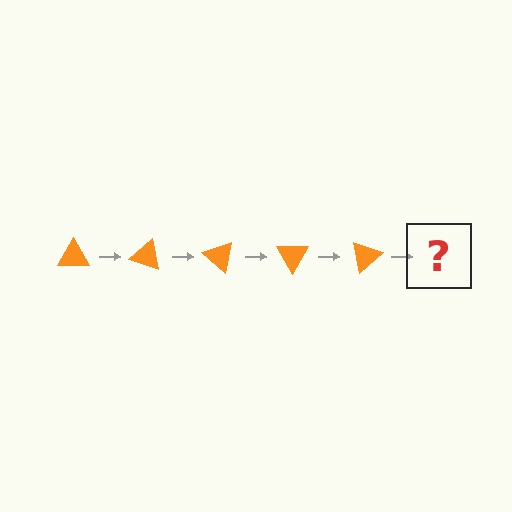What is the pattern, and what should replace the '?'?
The pattern is that the triangle rotates 20 degrees each step. The '?' should be an orange triangle rotated 100 degrees.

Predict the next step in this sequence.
The next step is an orange triangle rotated 100 degrees.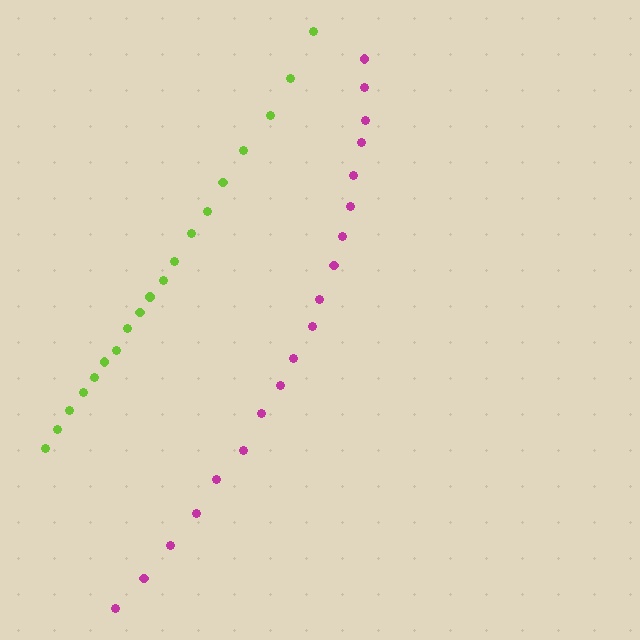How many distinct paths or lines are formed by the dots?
There are 2 distinct paths.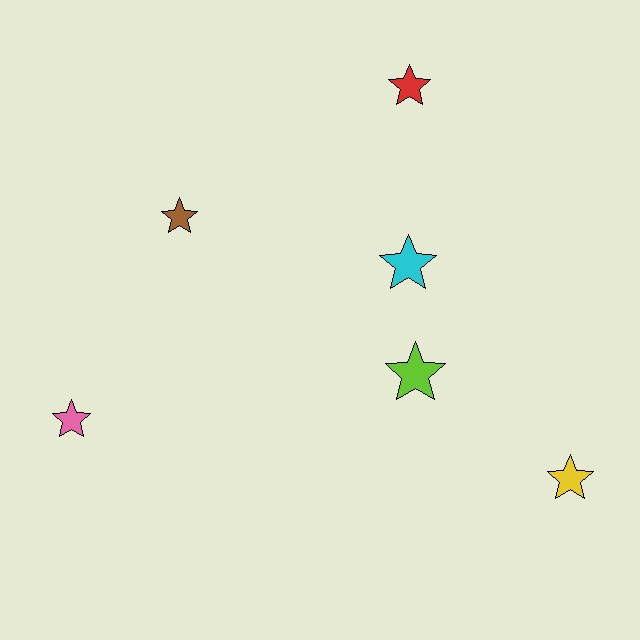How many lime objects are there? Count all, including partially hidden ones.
There is 1 lime object.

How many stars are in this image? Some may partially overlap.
There are 6 stars.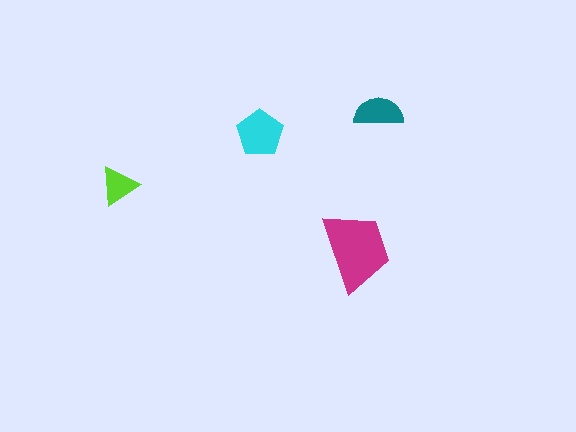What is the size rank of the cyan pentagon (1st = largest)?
2nd.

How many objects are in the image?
There are 4 objects in the image.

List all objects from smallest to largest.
The lime triangle, the teal semicircle, the cyan pentagon, the magenta trapezoid.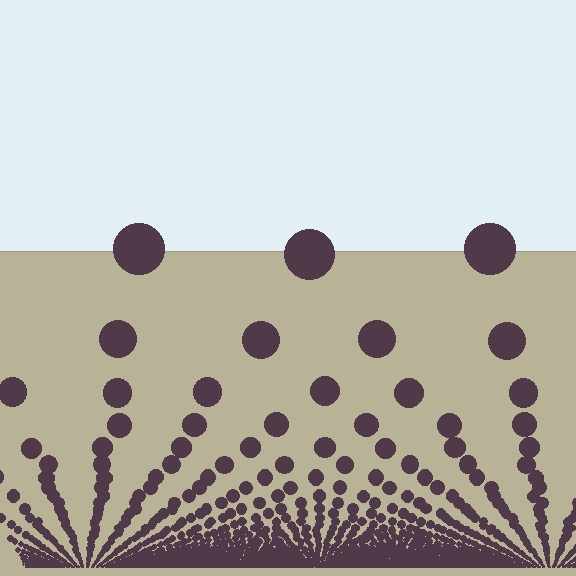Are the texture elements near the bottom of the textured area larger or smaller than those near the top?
Smaller. The gradient is inverted — elements near the bottom are smaller and denser.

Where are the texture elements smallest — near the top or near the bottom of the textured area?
Near the bottom.